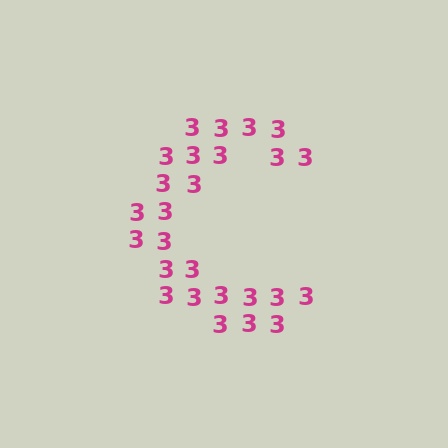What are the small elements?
The small elements are digit 3's.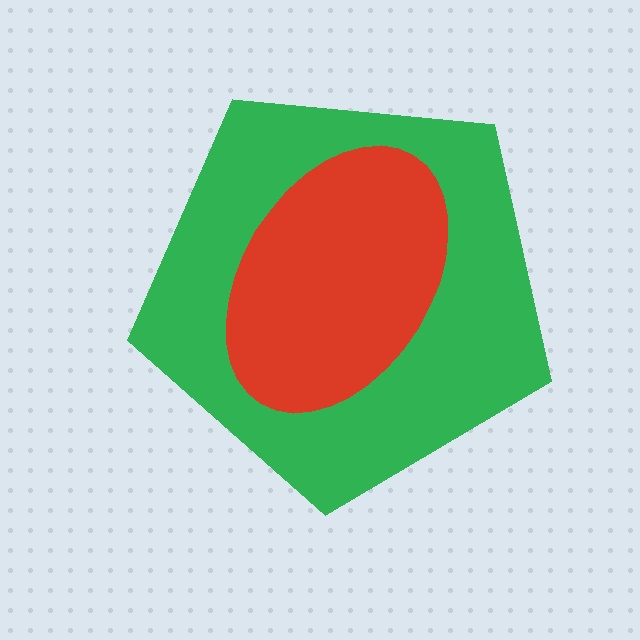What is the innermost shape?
The red ellipse.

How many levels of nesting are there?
2.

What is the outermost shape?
The green pentagon.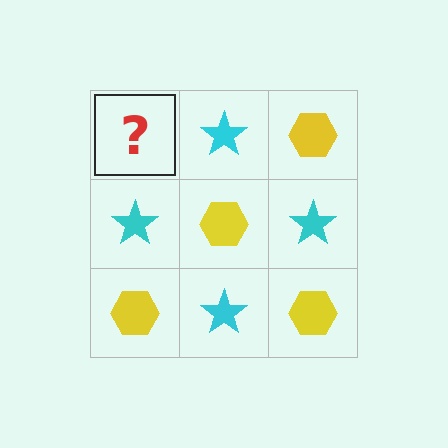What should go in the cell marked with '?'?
The missing cell should contain a yellow hexagon.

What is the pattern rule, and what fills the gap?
The rule is that it alternates yellow hexagon and cyan star in a checkerboard pattern. The gap should be filled with a yellow hexagon.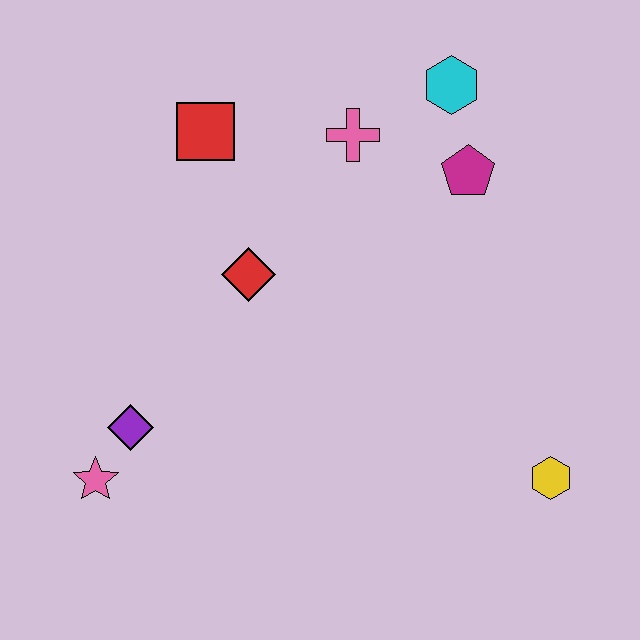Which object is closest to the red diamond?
The red square is closest to the red diamond.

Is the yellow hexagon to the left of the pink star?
No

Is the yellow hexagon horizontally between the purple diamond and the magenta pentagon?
No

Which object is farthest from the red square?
The yellow hexagon is farthest from the red square.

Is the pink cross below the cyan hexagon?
Yes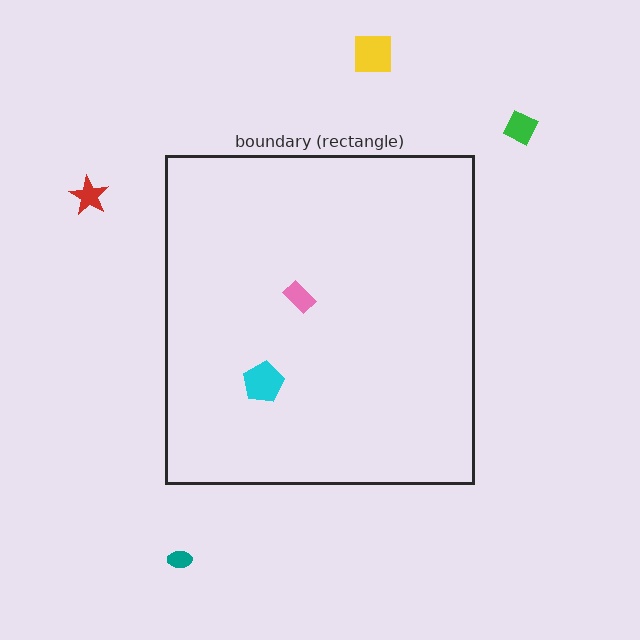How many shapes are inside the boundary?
2 inside, 4 outside.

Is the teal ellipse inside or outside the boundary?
Outside.